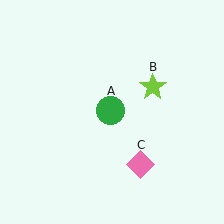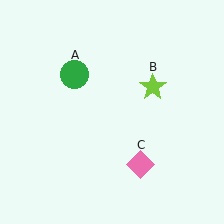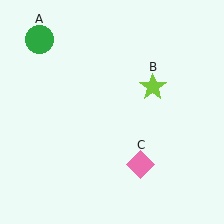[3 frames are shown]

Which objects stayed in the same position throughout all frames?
Lime star (object B) and pink diamond (object C) remained stationary.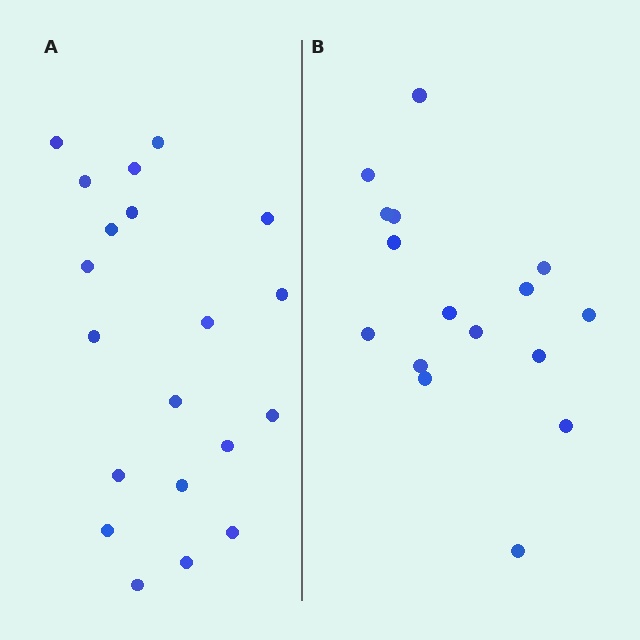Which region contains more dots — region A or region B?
Region A (the left region) has more dots.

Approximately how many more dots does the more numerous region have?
Region A has about 4 more dots than region B.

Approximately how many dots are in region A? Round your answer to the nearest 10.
About 20 dots.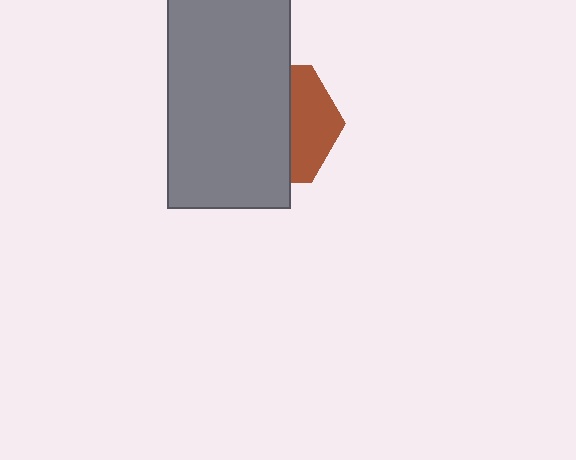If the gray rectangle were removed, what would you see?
You would see the complete brown hexagon.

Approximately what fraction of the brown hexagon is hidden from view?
Roughly 63% of the brown hexagon is hidden behind the gray rectangle.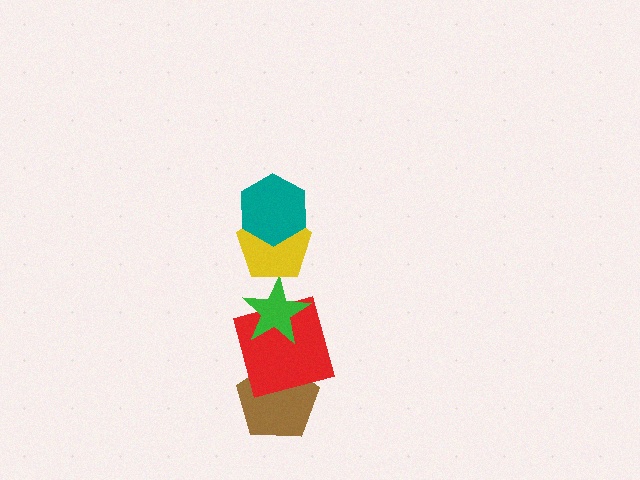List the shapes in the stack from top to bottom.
From top to bottom: the teal hexagon, the yellow pentagon, the green star, the red square, the brown pentagon.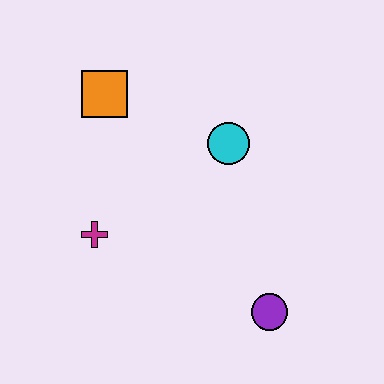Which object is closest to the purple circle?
The cyan circle is closest to the purple circle.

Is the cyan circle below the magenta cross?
No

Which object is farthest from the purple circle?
The orange square is farthest from the purple circle.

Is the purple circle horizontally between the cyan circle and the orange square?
No